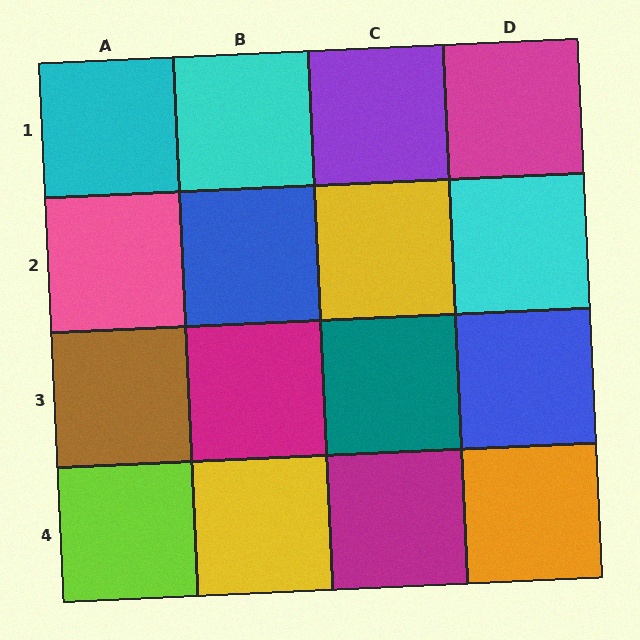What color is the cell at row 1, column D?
Magenta.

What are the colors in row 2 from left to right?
Pink, blue, yellow, cyan.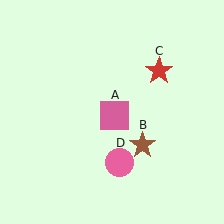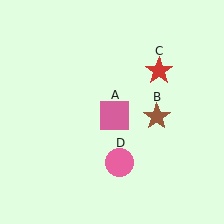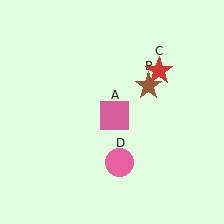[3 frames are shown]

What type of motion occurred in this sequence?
The brown star (object B) rotated counterclockwise around the center of the scene.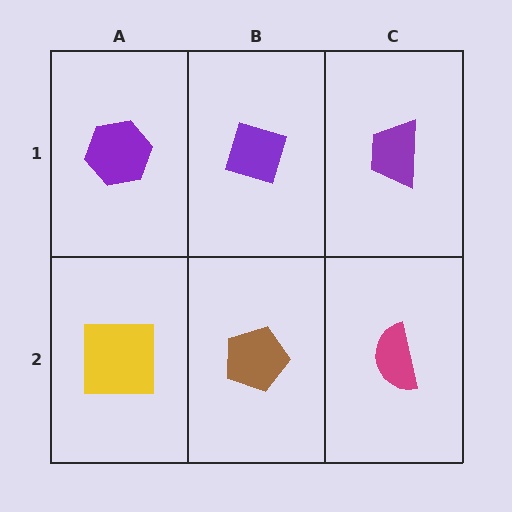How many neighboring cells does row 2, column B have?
3.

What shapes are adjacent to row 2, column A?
A purple hexagon (row 1, column A), a brown pentagon (row 2, column B).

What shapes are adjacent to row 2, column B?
A purple diamond (row 1, column B), a yellow square (row 2, column A), a magenta semicircle (row 2, column C).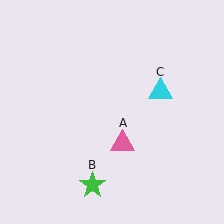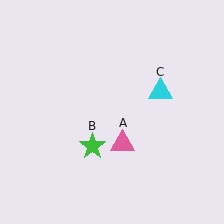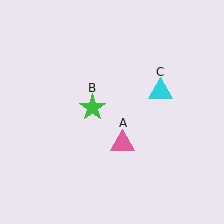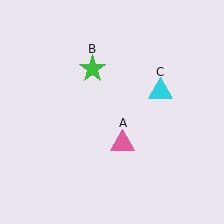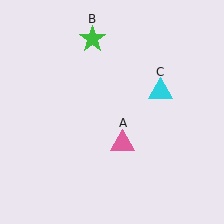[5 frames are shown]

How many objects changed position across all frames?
1 object changed position: green star (object B).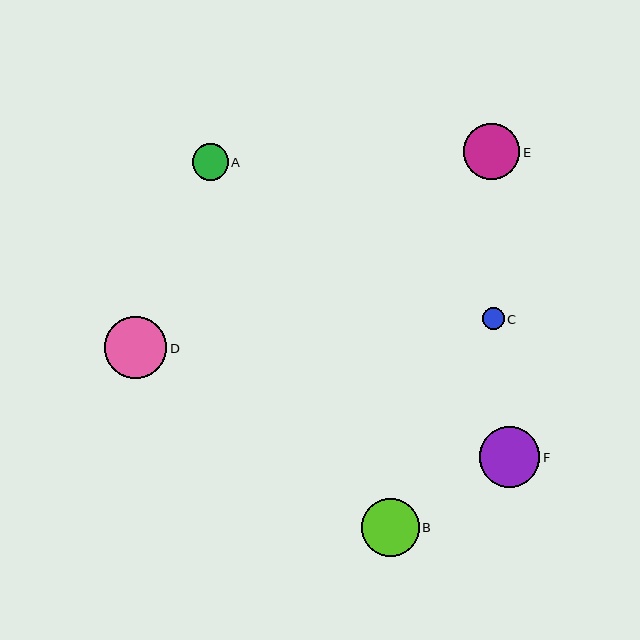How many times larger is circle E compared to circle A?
Circle E is approximately 1.5 times the size of circle A.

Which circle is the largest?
Circle D is the largest with a size of approximately 62 pixels.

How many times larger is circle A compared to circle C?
Circle A is approximately 1.7 times the size of circle C.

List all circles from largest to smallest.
From largest to smallest: D, F, B, E, A, C.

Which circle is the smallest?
Circle C is the smallest with a size of approximately 21 pixels.